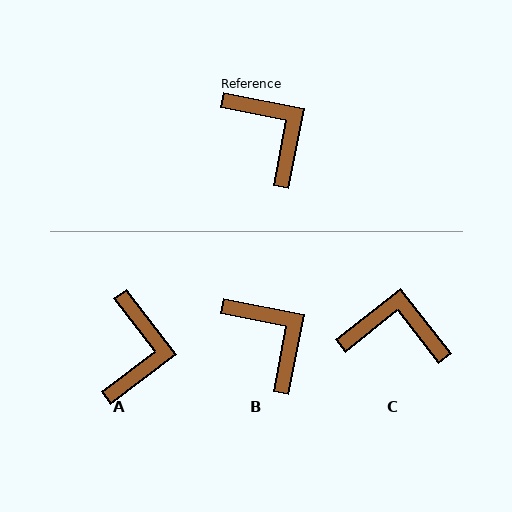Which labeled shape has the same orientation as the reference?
B.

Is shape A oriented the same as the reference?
No, it is off by about 42 degrees.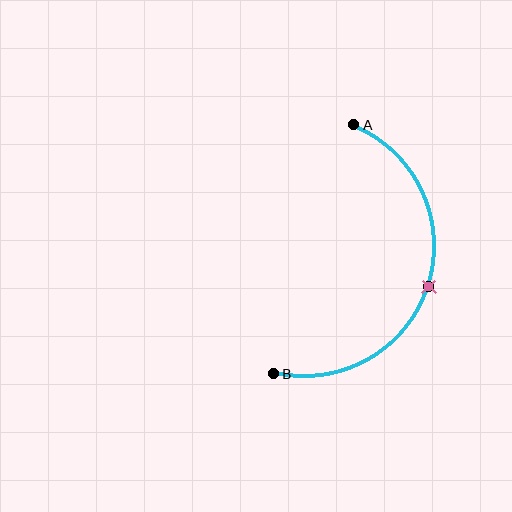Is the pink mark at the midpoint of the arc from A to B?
Yes. The pink mark lies on the arc at equal arc-length from both A and B — it is the arc midpoint.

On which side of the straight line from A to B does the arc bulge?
The arc bulges to the right of the straight line connecting A and B.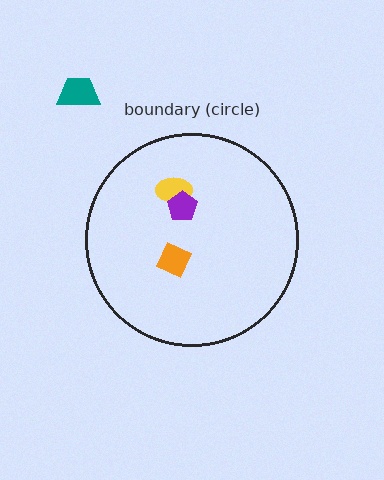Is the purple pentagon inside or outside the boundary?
Inside.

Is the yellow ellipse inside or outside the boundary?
Inside.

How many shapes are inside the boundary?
3 inside, 1 outside.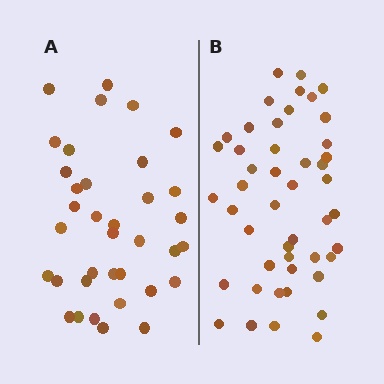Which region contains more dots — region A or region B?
Region B (the right region) has more dots.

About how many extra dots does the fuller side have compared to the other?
Region B has roughly 12 or so more dots than region A.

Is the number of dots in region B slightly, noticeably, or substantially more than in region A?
Region B has noticeably more, but not dramatically so. The ratio is roughly 1.3 to 1.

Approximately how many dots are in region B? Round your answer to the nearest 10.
About 50 dots. (The exact count is 47, which rounds to 50.)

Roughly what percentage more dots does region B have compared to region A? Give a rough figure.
About 30% more.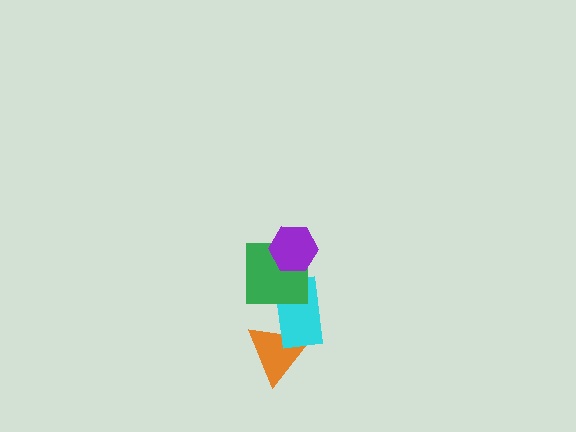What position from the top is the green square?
The green square is 2nd from the top.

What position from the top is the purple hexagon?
The purple hexagon is 1st from the top.